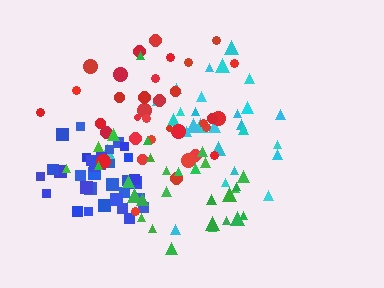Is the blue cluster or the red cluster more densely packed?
Blue.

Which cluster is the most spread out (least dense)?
Green.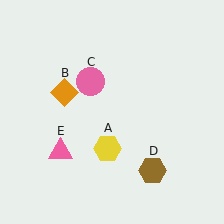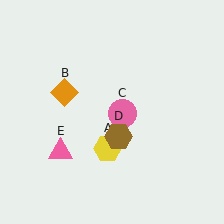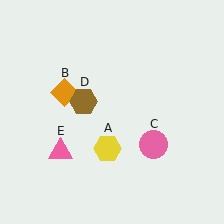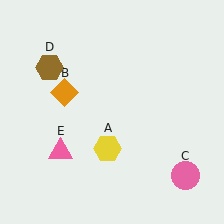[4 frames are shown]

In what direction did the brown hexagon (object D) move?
The brown hexagon (object D) moved up and to the left.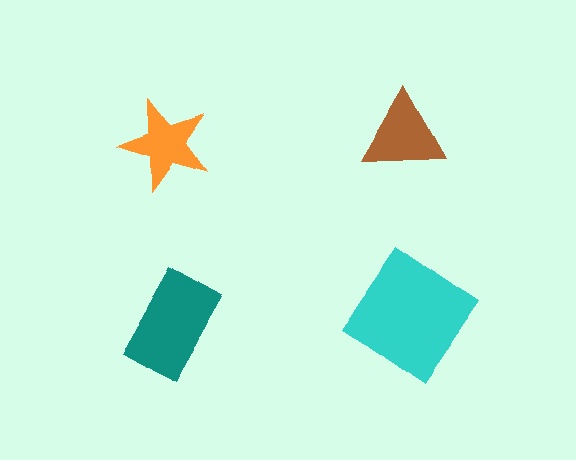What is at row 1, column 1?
An orange star.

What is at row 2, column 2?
A cyan diamond.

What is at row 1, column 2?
A brown triangle.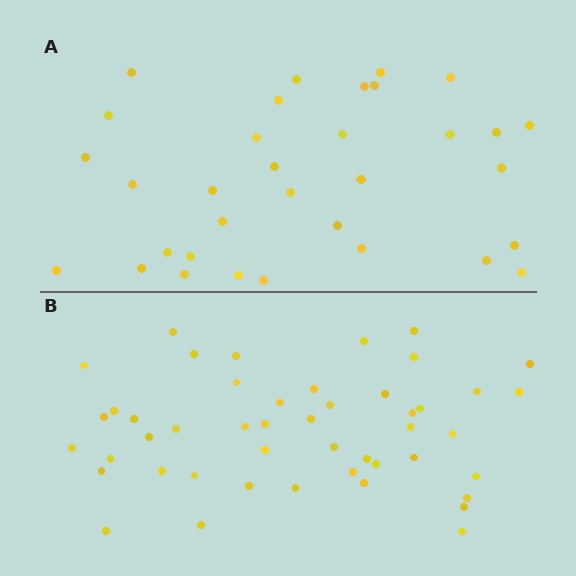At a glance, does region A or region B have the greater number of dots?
Region B (the bottom region) has more dots.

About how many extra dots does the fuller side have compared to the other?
Region B has approximately 15 more dots than region A.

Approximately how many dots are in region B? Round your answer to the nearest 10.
About 50 dots. (The exact count is 47, which rounds to 50.)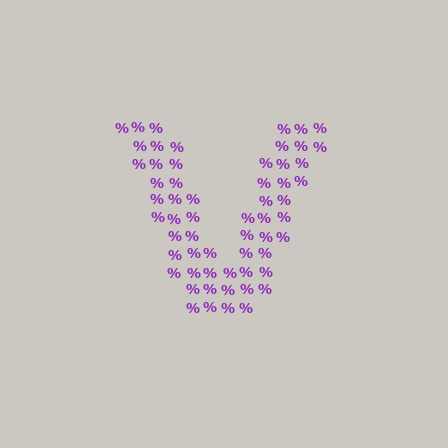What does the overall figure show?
The overall figure shows the letter V.